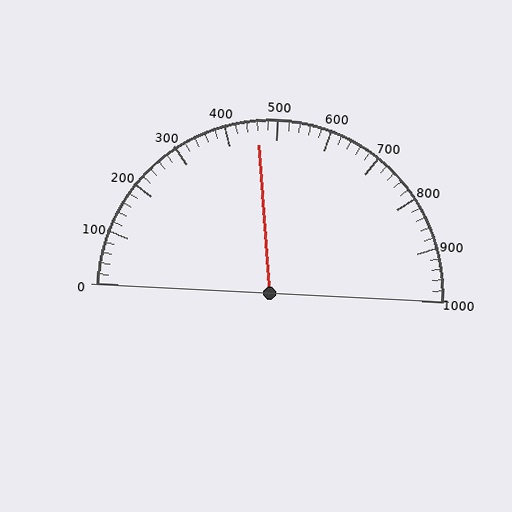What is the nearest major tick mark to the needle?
The nearest major tick mark is 500.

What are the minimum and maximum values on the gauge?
The gauge ranges from 0 to 1000.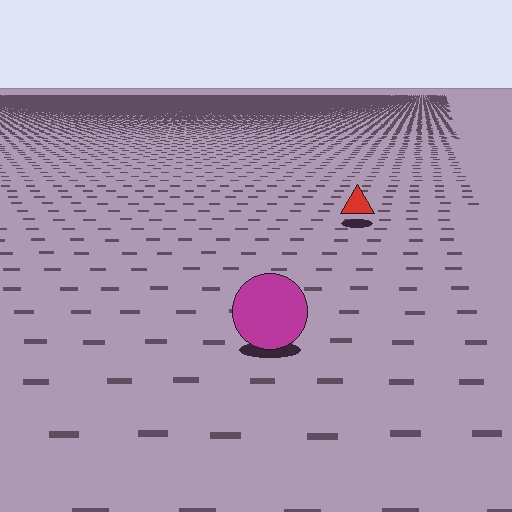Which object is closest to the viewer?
The magenta circle is closest. The texture marks near it are larger and more spread out.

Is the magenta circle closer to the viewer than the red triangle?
Yes. The magenta circle is closer — you can tell from the texture gradient: the ground texture is coarser near it.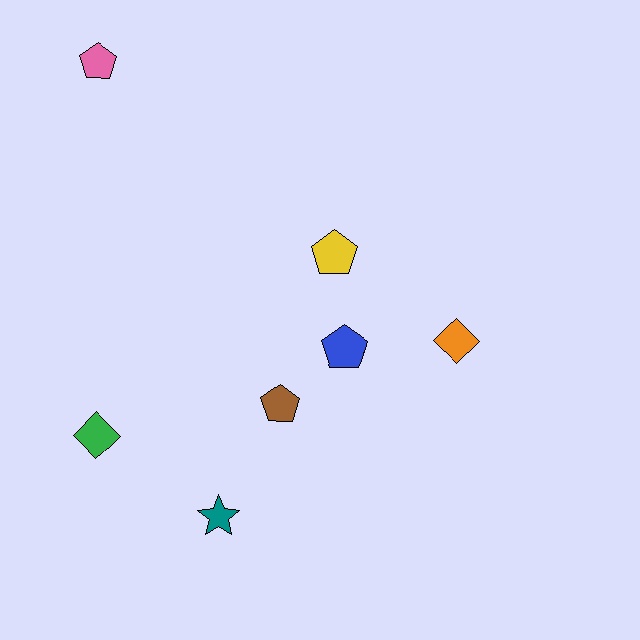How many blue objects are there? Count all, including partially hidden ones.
There is 1 blue object.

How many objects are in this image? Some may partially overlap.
There are 7 objects.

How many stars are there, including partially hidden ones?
There is 1 star.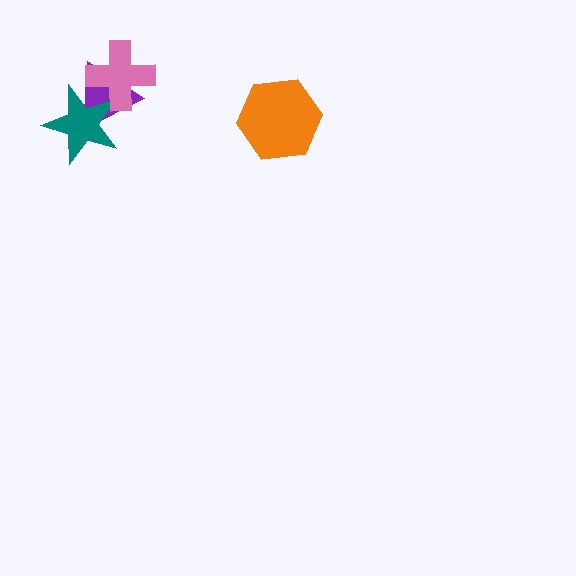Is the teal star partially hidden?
Yes, it is partially covered by another shape.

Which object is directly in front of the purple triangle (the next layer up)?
The teal star is directly in front of the purple triangle.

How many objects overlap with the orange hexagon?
0 objects overlap with the orange hexagon.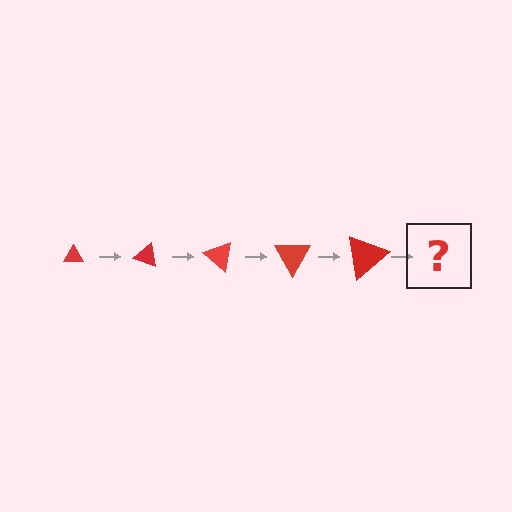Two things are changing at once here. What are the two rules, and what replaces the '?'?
The two rules are that the triangle grows larger each step and it rotates 20 degrees each step. The '?' should be a triangle, larger than the previous one and rotated 100 degrees from the start.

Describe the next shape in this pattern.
It should be a triangle, larger than the previous one and rotated 100 degrees from the start.